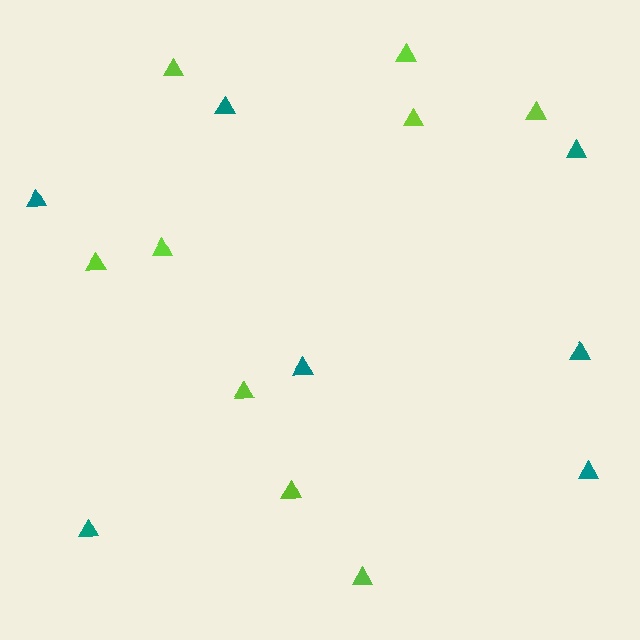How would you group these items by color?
There are 2 groups: one group of lime triangles (9) and one group of teal triangles (7).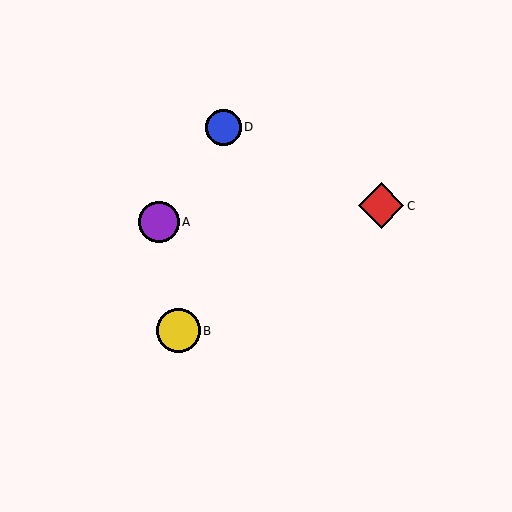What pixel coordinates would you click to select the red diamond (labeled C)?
Click at (381, 206) to select the red diamond C.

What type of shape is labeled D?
Shape D is a blue circle.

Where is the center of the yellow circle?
The center of the yellow circle is at (179, 331).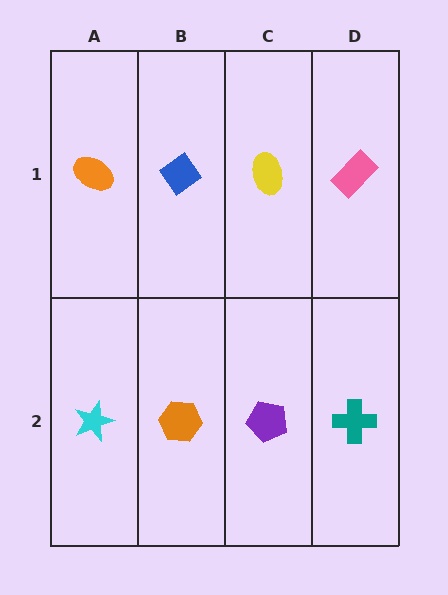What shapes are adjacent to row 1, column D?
A teal cross (row 2, column D), a yellow ellipse (row 1, column C).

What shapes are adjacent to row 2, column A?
An orange ellipse (row 1, column A), an orange hexagon (row 2, column B).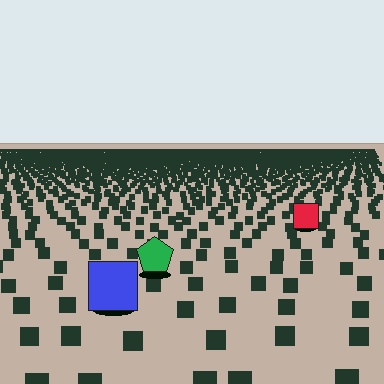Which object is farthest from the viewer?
The red square is farthest from the viewer. It appears smaller and the ground texture around it is denser.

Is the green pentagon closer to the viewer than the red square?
Yes. The green pentagon is closer — you can tell from the texture gradient: the ground texture is coarser near it.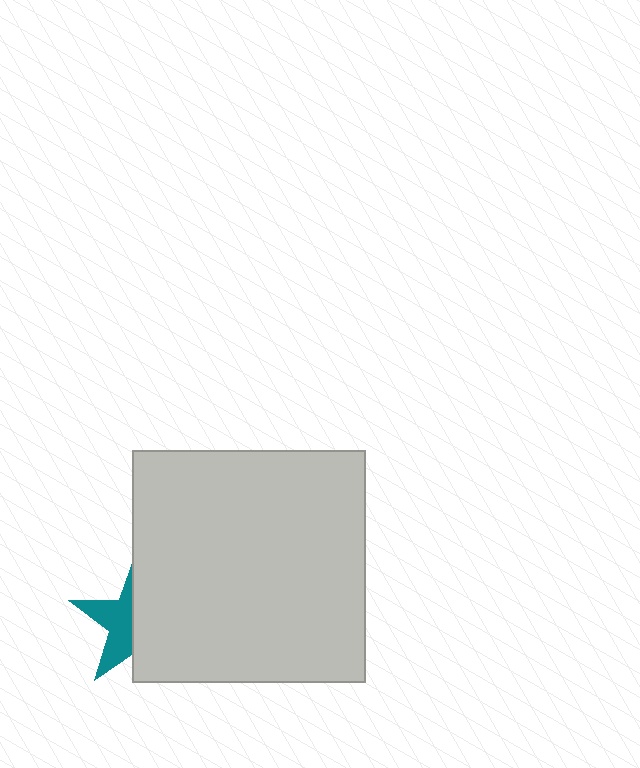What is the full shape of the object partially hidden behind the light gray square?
The partially hidden object is a teal star.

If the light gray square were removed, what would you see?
You would see the complete teal star.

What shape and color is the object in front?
The object in front is a light gray square.